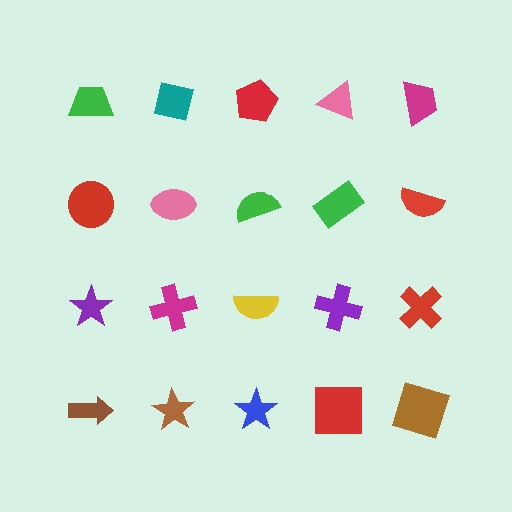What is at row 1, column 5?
A magenta trapezoid.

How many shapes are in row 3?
5 shapes.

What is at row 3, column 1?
A purple star.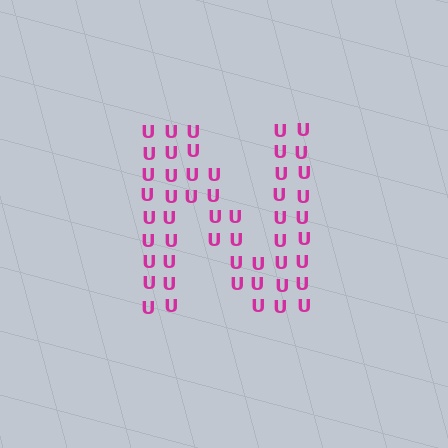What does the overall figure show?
The overall figure shows the letter N.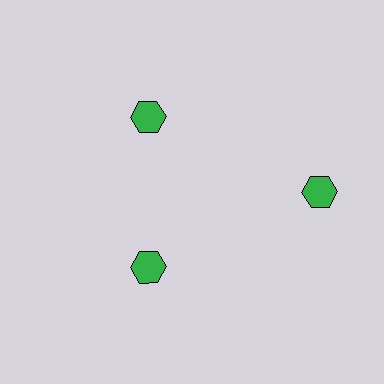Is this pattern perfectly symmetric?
No. The 3 green hexagons are arranged in a ring, but one element near the 3 o'clock position is pushed outward from the center, breaking the 3-fold rotational symmetry.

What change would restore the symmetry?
The symmetry would be restored by moving it inward, back onto the ring so that all 3 hexagons sit at equal angles and equal distance from the center.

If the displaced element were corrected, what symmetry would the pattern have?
It would have 3-fold rotational symmetry — the pattern would map onto itself every 120 degrees.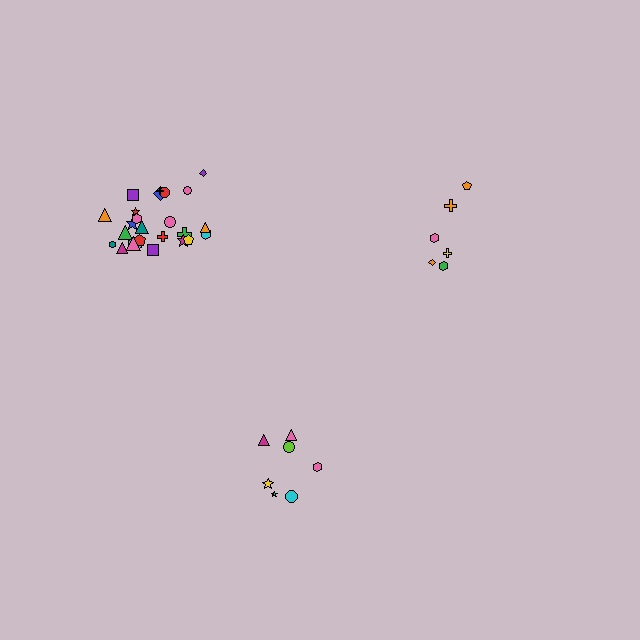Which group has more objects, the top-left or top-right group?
The top-left group.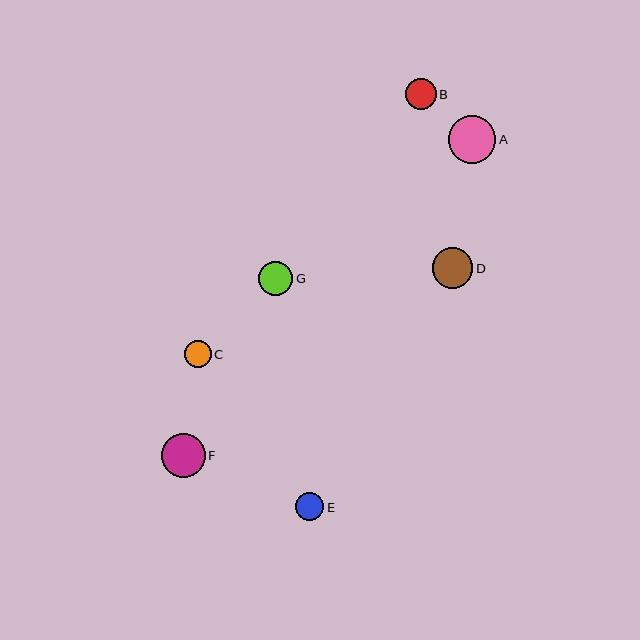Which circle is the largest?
Circle A is the largest with a size of approximately 47 pixels.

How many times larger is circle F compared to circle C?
Circle F is approximately 1.6 times the size of circle C.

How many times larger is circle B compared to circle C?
Circle B is approximately 1.2 times the size of circle C.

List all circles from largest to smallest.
From largest to smallest: A, F, D, G, B, E, C.